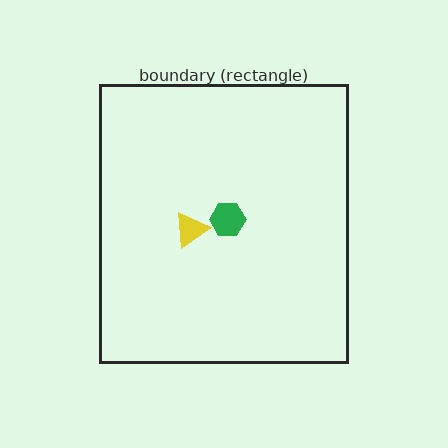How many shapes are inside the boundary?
2 inside, 0 outside.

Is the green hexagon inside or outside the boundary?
Inside.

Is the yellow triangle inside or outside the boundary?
Inside.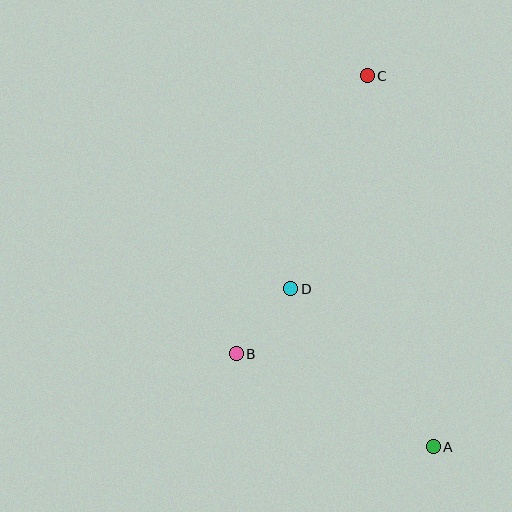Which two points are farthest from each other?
Points A and C are farthest from each other.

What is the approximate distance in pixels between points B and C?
The distance between B and C is approximately 308 pixels.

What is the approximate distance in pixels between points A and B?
The distance between A and B is approximately 218 pixels.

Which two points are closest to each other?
Points B and D are closest to each other.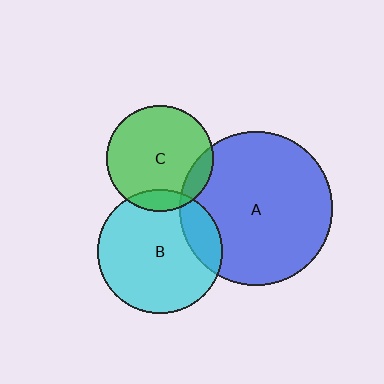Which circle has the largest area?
Circle A (blue).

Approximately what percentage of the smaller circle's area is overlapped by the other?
Approximately 10%.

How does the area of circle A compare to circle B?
Approximately 1.5 times.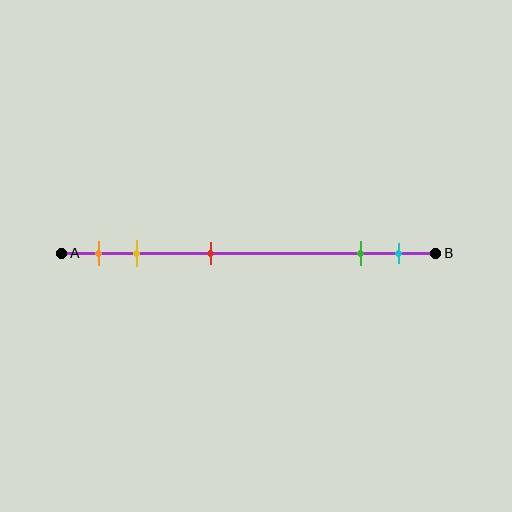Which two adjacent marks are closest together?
The green and cyan marks are the closest adjacent pair.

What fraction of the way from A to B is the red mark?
The red mark is approximately 40% (0.4) of the way from A to B.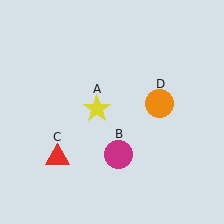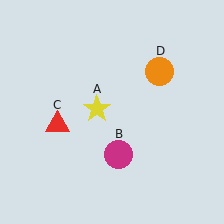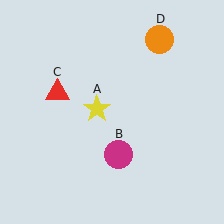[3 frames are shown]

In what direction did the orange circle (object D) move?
The orange circle (object D) moved up.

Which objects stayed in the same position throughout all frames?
Yellow star (object A) and magenta circle (object B) remained stationary.